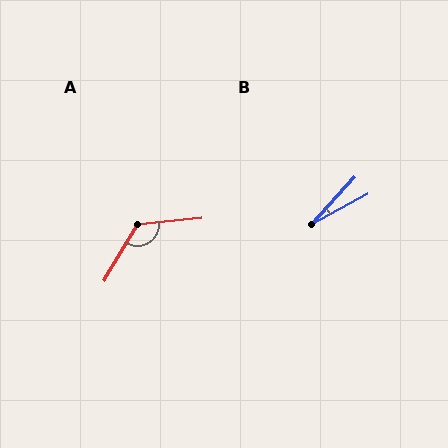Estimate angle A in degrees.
Approximately 127 degrees.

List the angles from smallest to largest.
B (19°), A (127°).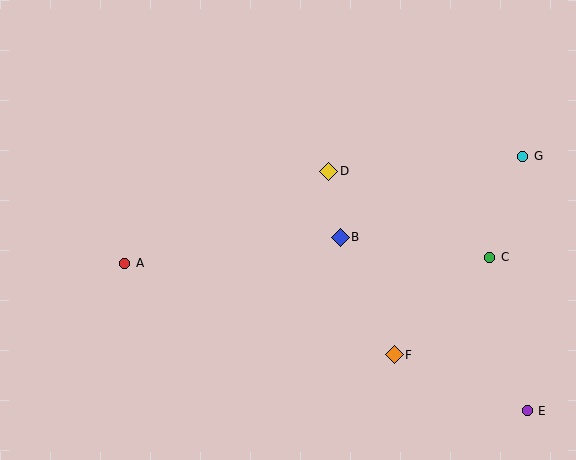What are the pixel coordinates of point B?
Point B is at (340, 237).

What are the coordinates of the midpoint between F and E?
The midpoint between F and E is at (461, 383).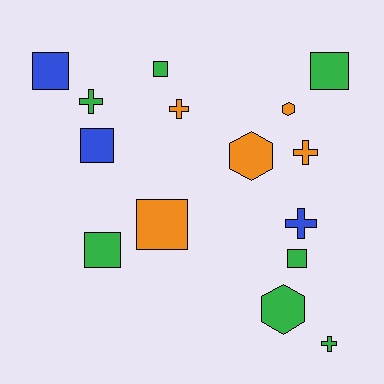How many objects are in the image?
There are 15 objects.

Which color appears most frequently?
Green, with 7 objects.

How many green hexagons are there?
There is 1 green hexagon.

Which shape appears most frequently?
Square, with 7 objects.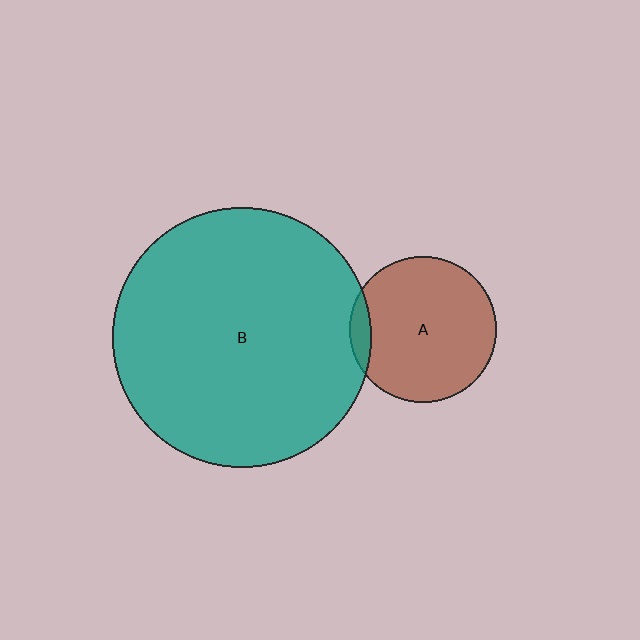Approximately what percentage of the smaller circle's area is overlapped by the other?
Approximately 10%.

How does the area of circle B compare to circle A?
Approximately 3.1 times.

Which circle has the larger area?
Circle B (teal).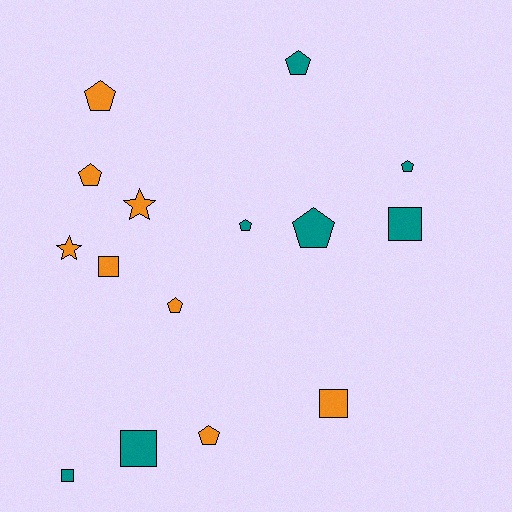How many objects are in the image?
There are 15 objects.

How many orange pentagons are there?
There are 4 orange pentagons.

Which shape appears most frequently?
Pentagon, with 8 objects.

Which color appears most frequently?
Orange, with 8 objects.